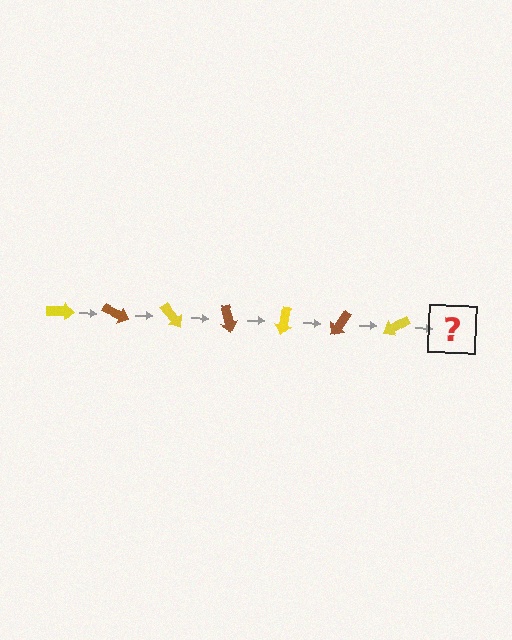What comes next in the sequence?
The next element should be a brown arrow, rotated 175 degrees from the start.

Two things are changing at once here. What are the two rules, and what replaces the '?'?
The two rules are that it rotates 25 degrees each step and the color cycles through yellow and brown. The '?' should be a brown arrow, rotated 175 degrees from the start.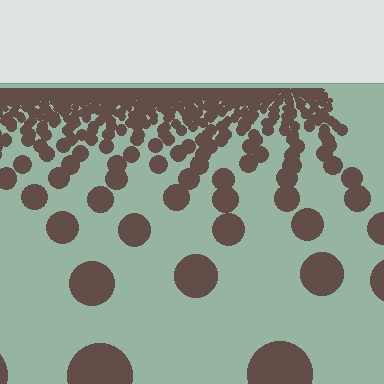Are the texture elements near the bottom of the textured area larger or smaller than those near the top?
Larger. Near the bottom, elements are closer to the viewer and appear at a bigger on-screen size.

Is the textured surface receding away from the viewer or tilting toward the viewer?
The surface is receding away from the viewer. Texture elements get smaller and denser toward the top.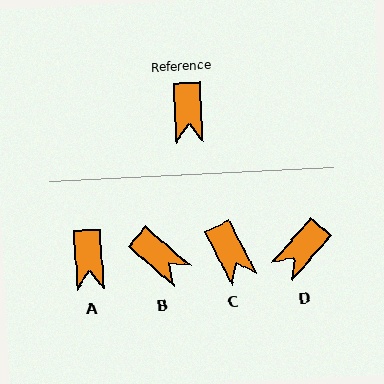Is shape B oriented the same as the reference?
No, it is off by about 46 degrees.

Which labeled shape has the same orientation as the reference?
A.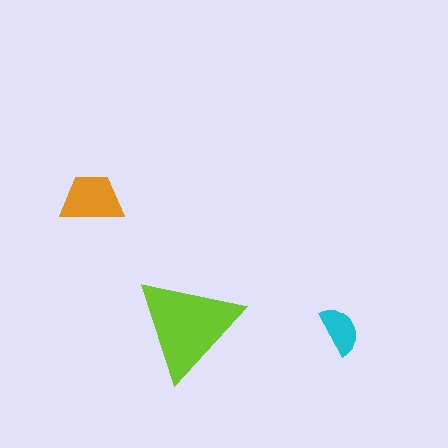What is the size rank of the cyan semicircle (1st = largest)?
3rd.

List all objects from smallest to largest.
The cyan semicircle, the orange trapezoid, the lime triangle.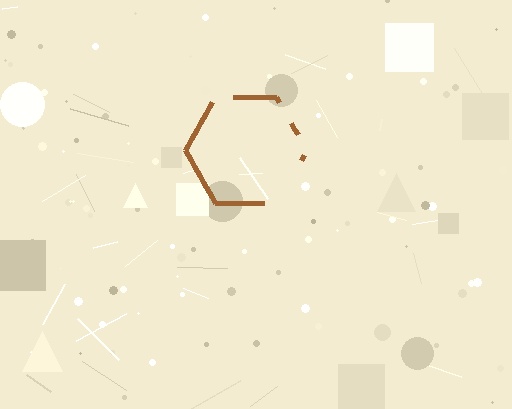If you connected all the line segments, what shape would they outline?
They would outline a hexagon.